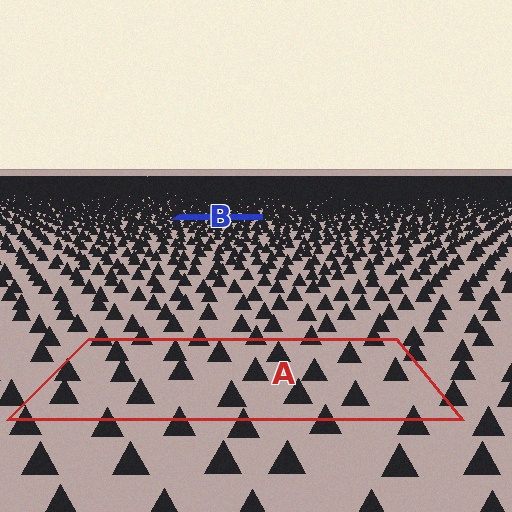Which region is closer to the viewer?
Region A is closer. The texture elements there are larger and more spread out.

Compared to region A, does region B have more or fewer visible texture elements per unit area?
Region B has more texture elements per unit area — they are packed more densely because it is farther away.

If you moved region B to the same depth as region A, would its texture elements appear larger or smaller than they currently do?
They would appear larger. At a closer depth, the same texture elements are projected at a bigger on-screen size.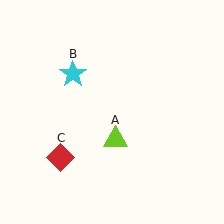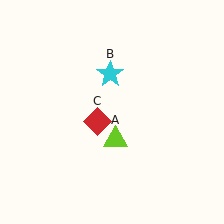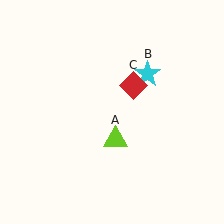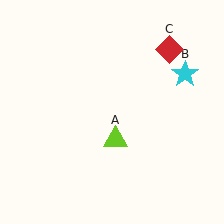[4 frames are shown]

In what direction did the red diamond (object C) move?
The red diamond (object C) moved up and to the right.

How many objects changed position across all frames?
2 objects changed position: cyan star (object B), red diamond (object C).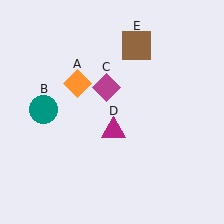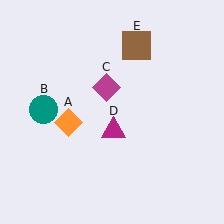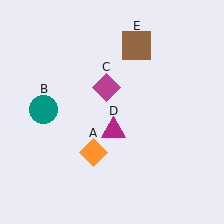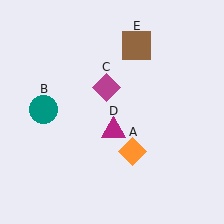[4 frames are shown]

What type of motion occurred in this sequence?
The orange diamond (object A) rotated counterclockwise around the center of the scene.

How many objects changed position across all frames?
1 object changed position: orange diamond (object A).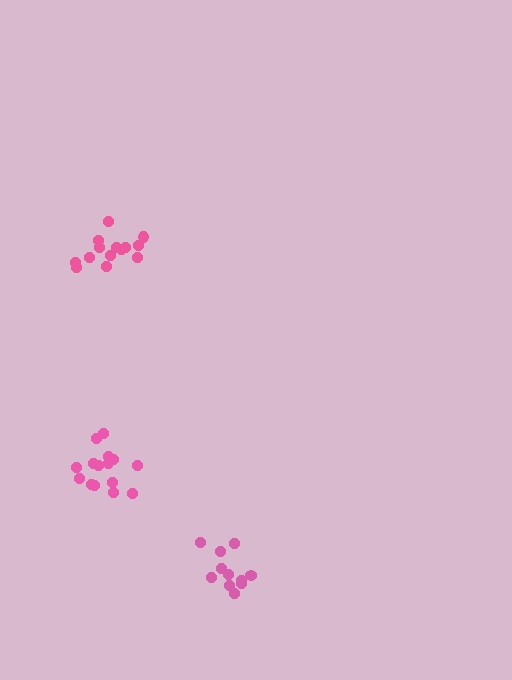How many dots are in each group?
Group 1: 15 dots, Group 2: 14 dots, Group 3: 11 dots (40 total).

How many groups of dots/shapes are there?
There are 3 groups.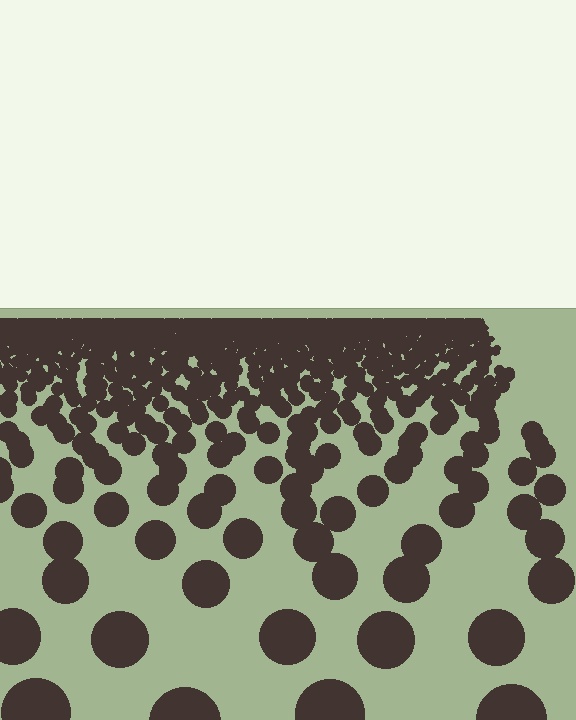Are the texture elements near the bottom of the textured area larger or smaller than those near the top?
Larger. Near the bottom, elements are closer to the viewer and appear at a bigger on-screen size.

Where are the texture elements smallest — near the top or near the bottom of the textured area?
Near the top.